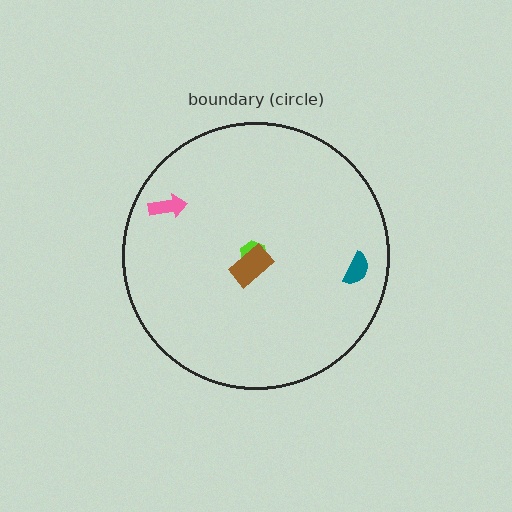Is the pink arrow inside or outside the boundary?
Inside.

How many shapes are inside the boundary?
4 inside, 0 outside.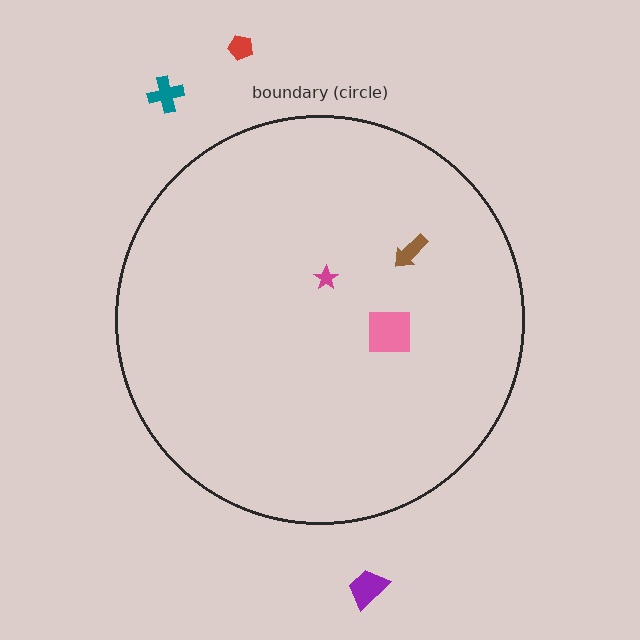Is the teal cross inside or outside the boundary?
Outside.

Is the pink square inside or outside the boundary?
Inside.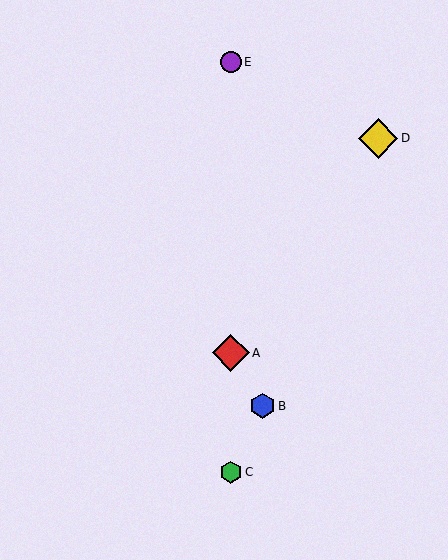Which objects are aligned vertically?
Objects A, C, E are aligned vertically.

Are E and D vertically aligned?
No, E is at x≈231 and D is at x≈378.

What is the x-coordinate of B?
Object B is at x≈262.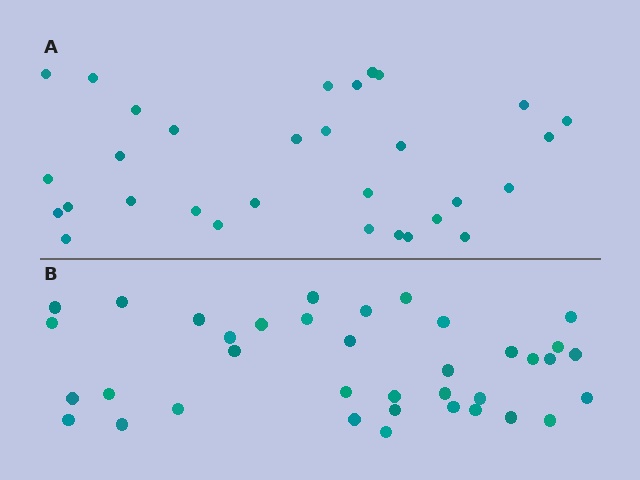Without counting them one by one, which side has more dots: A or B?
Region B (the bottom region) has more dots.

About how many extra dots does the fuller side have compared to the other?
Region B has about 6 more dots than region A.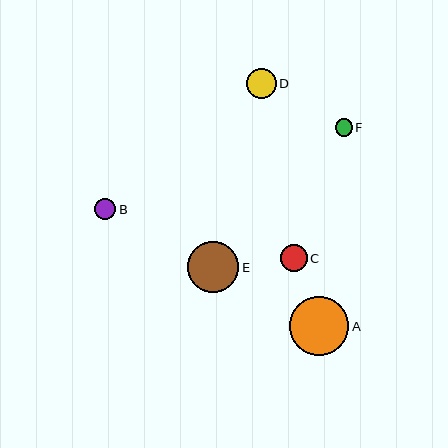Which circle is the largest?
Circle A is the largest with a size of approximately 59 pixels.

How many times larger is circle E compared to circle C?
Circle E is approximately 1.9 times the size of circle C.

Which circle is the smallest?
Circle F is the smallest with a size of approximately 17 pixels.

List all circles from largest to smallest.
From largest to smallest: A, E, D, C, B, F.